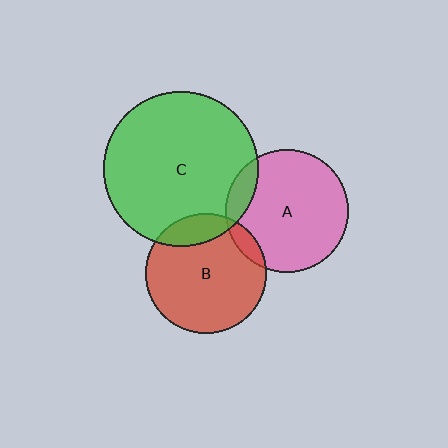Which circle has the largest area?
Circle C (green).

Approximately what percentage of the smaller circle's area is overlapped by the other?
Approximately 10%.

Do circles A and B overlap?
Yes.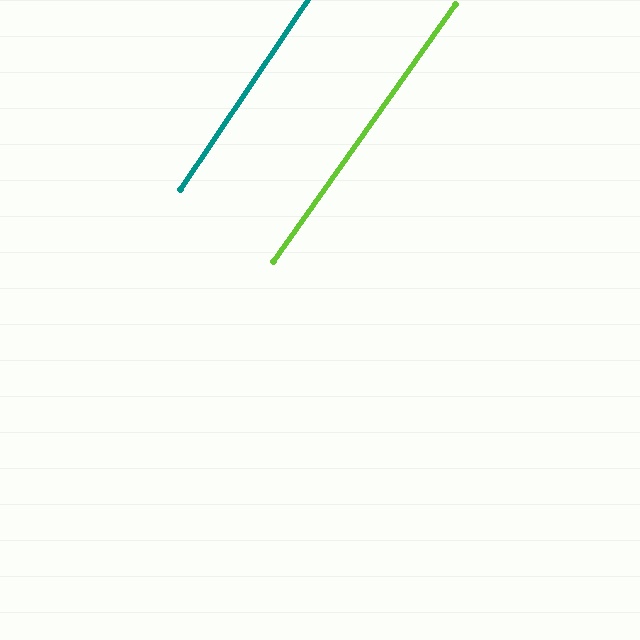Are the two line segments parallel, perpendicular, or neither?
Parallel — their directions differ by only 1.7°.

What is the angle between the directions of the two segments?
Approximately 2 degrees.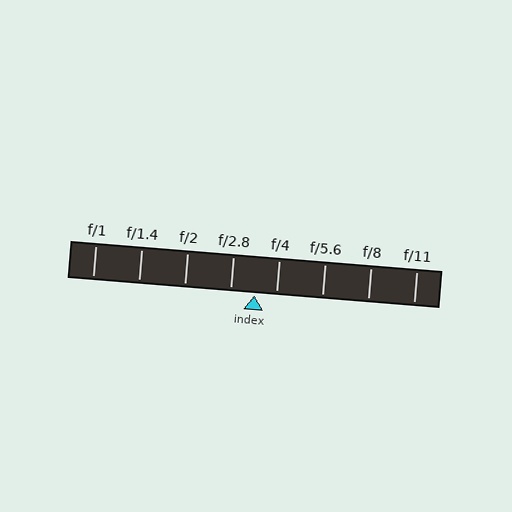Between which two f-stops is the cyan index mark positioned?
The index mark is between f/2.8 and f/4.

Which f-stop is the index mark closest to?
The index mark is closest to f/4.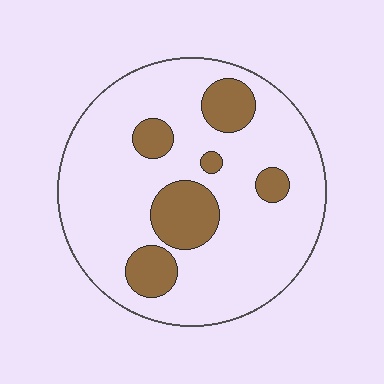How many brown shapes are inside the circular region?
6.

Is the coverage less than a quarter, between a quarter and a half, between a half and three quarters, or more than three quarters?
Less than a quarter.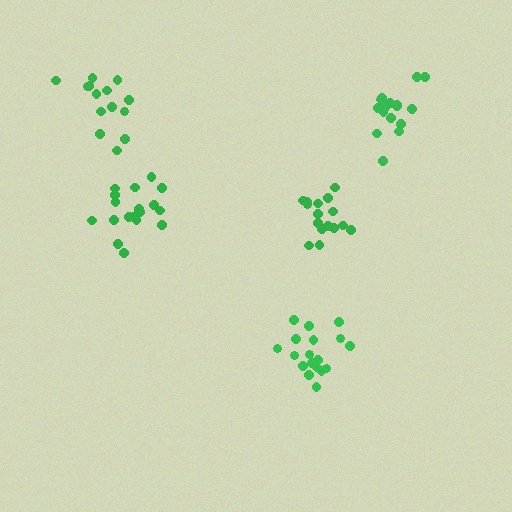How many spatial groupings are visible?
There are 5 spatial groupings.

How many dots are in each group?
Group 1: 18 dots, Group 2: 18 dots, Group 3: 14 dots, Group 4: 17 dots, Group 5: 18 dots (85 total).